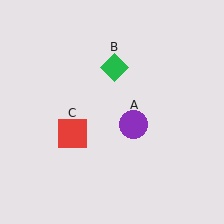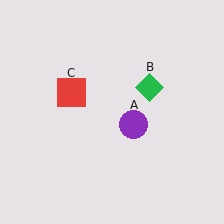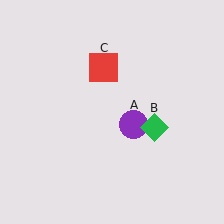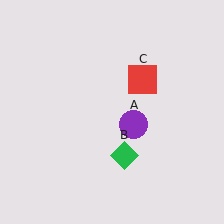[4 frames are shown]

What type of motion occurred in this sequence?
The green diamond (object B), red square (object C) rotated clockwise around the center of the scene.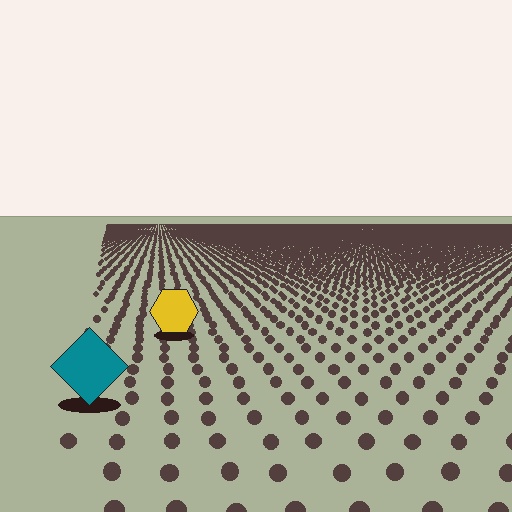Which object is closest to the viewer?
The teal diamond is closest. The texture marks near it are larger and more spread out.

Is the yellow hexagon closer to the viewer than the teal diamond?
No. The teal diamond is closer — you can tell from the texture gradient: the ground texture is coarser near it.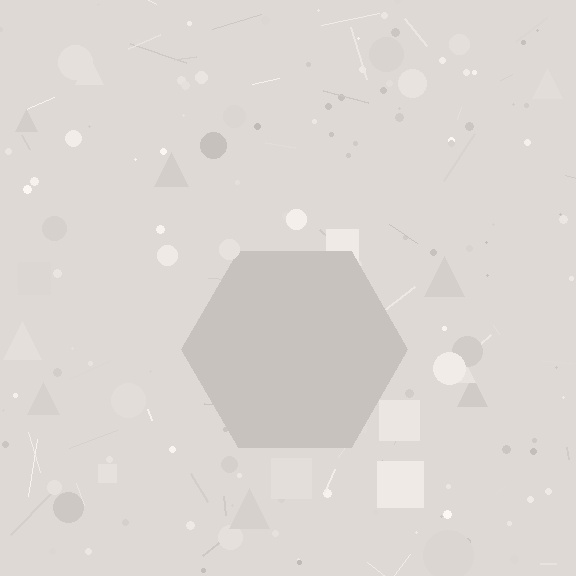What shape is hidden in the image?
A hexagon is hidden in the image.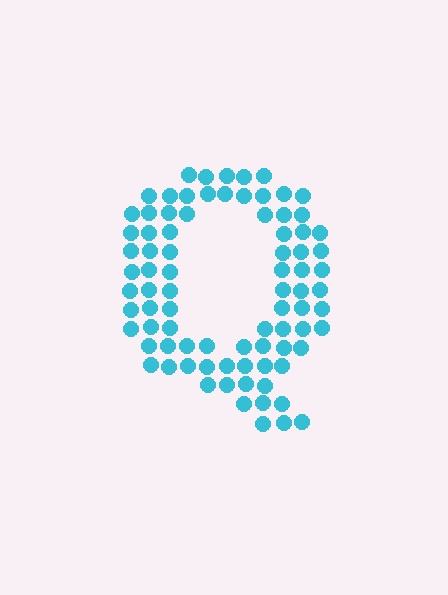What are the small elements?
The small elements are circles.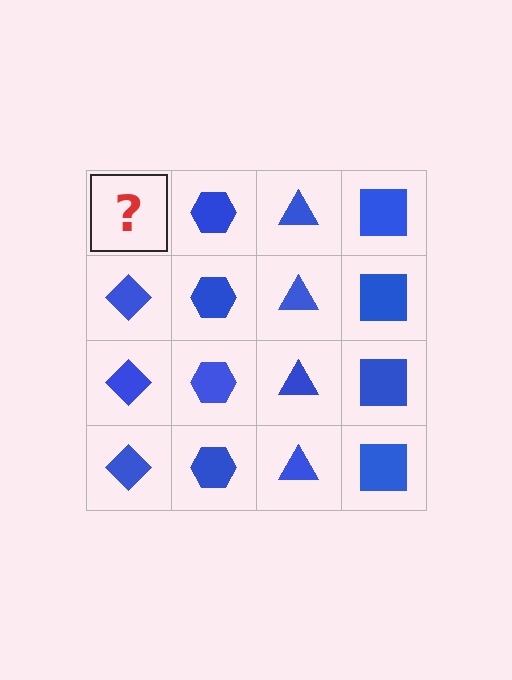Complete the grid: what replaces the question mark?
The question mark should be replaced with a blue diamond.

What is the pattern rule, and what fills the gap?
The rule is that each column has a consistent shape. The gap should be filled with a blue diamond.